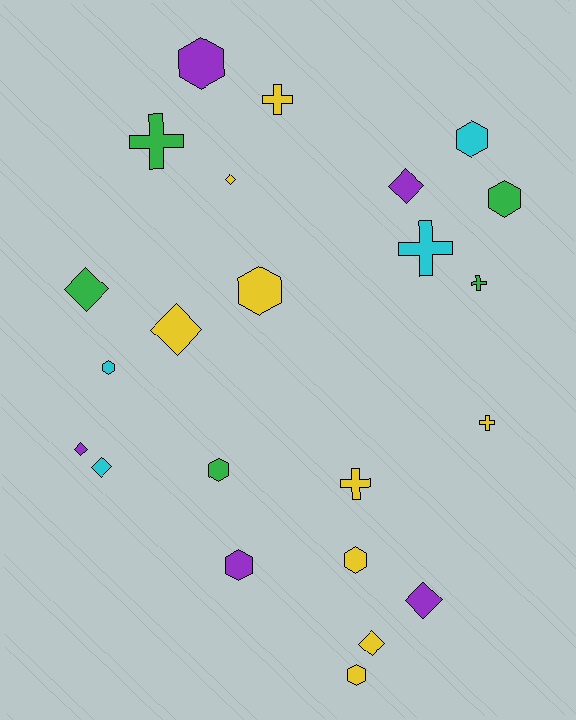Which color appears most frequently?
Yellow, with 9 objects.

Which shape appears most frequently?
Hexagon, with 9 objects.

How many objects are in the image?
There are 23 objects.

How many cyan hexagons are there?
There are 2 cyan hexagons.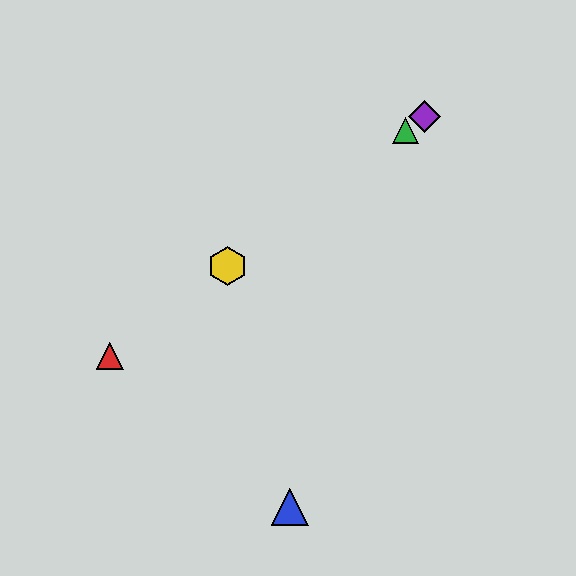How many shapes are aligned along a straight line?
4 shapes (the red triangle, the green triangle, the yellow hexagon, the purple diamond) are aligned along a straight line.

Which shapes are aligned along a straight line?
The red triangle, the green triangle, the yellow hexagon, the purple diamond are aligned along a straight line.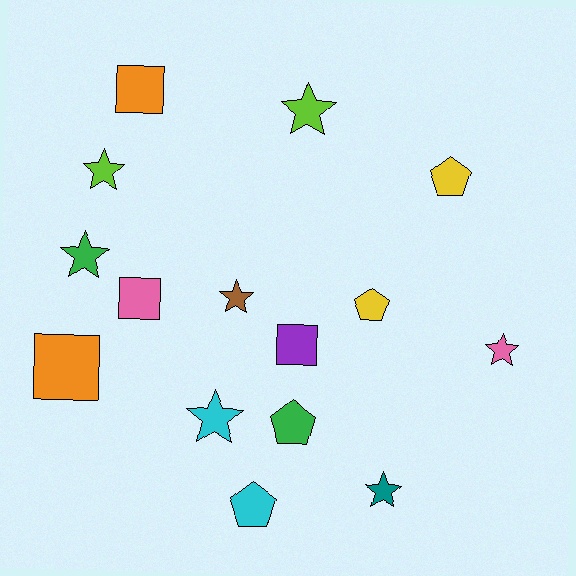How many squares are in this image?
There are 4 squares.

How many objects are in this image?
There are 15 objects.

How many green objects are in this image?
There are 2 green objects.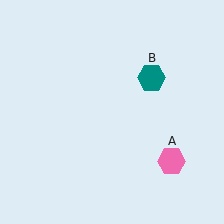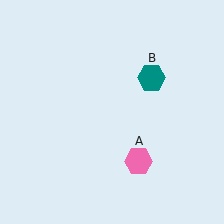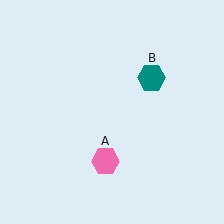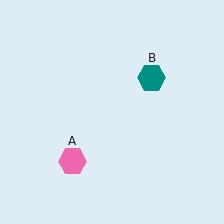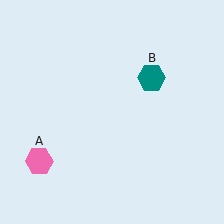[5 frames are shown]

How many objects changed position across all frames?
1 object changed position: pink hexagon (object A).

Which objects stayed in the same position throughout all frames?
Teal hexagon (object B) remained stationary.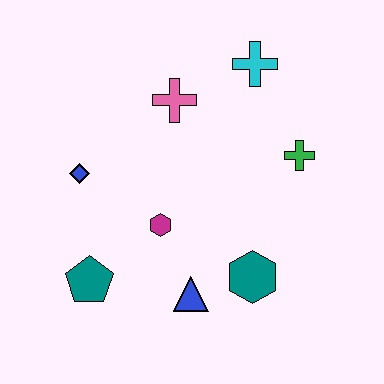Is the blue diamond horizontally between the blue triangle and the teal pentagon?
No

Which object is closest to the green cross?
The cyan cross is closest to the green cross.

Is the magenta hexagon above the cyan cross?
No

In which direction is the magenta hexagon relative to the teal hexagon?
The magenta hexagon is to the left of the teal hexagon.